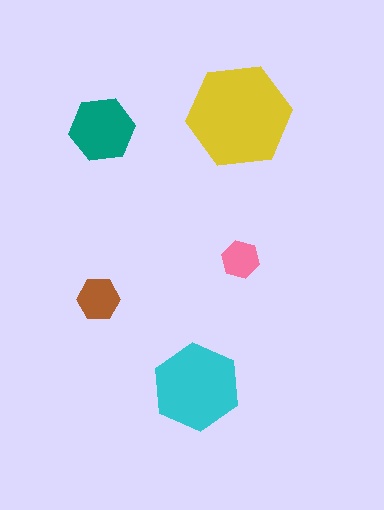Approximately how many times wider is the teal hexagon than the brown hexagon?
About 1.5 times wider.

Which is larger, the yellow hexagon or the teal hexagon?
The yellow one.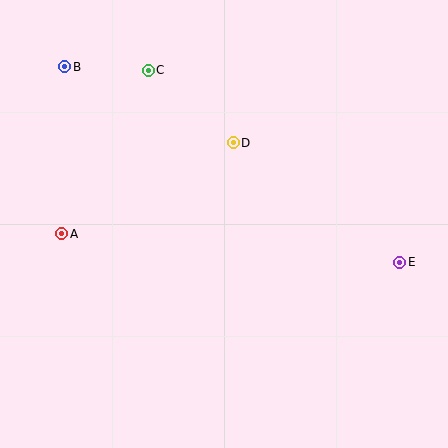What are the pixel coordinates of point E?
Point E is at (400, 262).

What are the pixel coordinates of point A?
Point A is at (62, 234).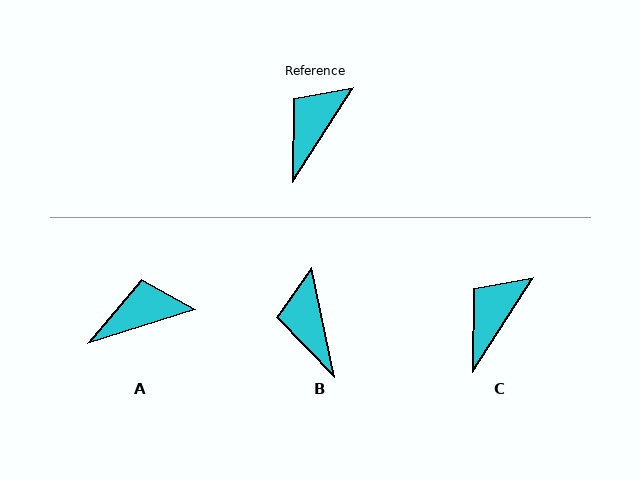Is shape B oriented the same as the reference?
No, it is off by about 45 degrees.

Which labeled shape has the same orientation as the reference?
C.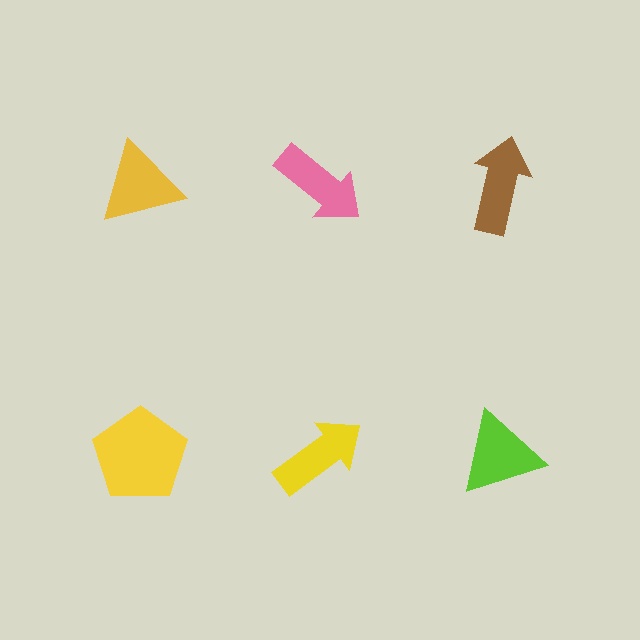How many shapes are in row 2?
3 shapes.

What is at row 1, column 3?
A brown arrow.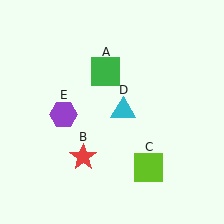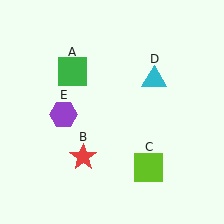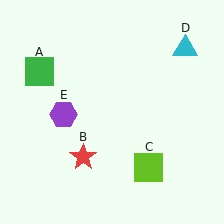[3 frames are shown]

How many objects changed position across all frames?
2 objects changed position: green square (object A), cyan triangle (object D).